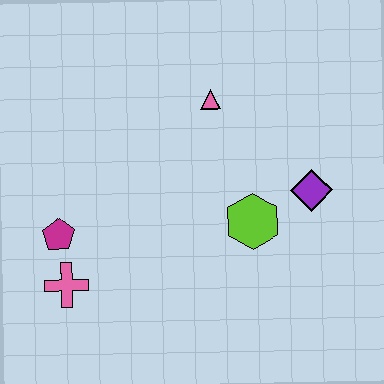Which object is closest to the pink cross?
The magenta pentagon is closest to the pink cross.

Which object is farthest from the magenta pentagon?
The purple diamond is farthest from the magenta pentagon.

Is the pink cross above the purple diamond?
No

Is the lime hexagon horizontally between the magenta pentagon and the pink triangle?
No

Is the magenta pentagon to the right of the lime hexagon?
No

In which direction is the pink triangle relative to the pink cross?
The pink triangle is above the pink cross.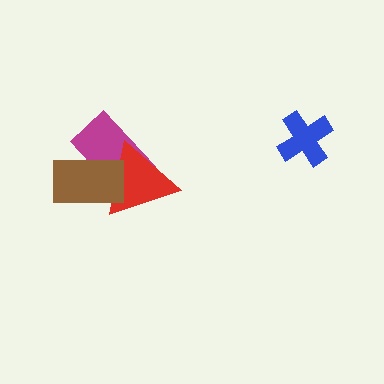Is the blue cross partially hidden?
No, no other shape covers it.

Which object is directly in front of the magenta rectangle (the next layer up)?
The red triangle is directly in front of the magenta rectangle.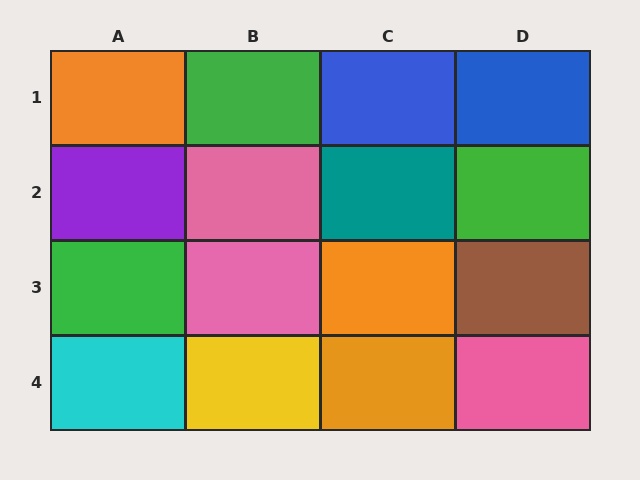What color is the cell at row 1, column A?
Orange.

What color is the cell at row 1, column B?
Green.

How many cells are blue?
2 cells are blue.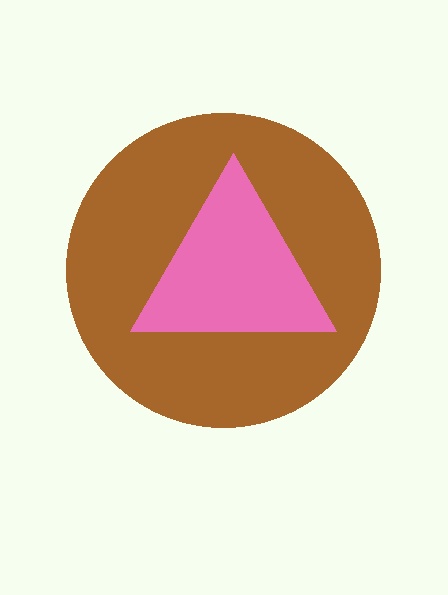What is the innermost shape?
The pink triangle.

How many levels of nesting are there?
2.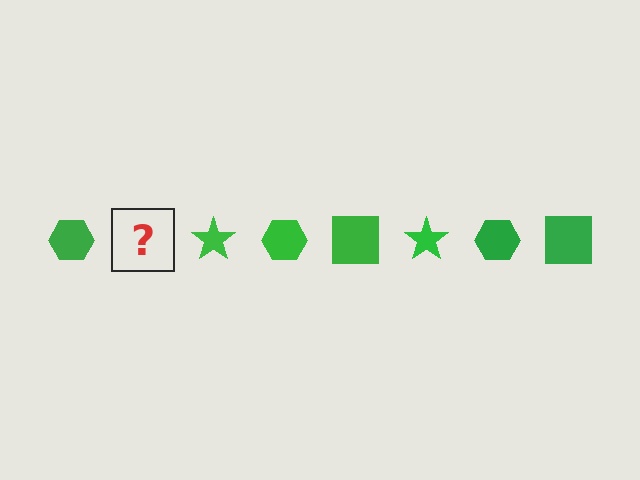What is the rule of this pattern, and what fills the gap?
The rule is that the pattern cycles through hexagon, square, star shapes in green. The gap should be filled with a green square.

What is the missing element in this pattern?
The missing element is a green square.